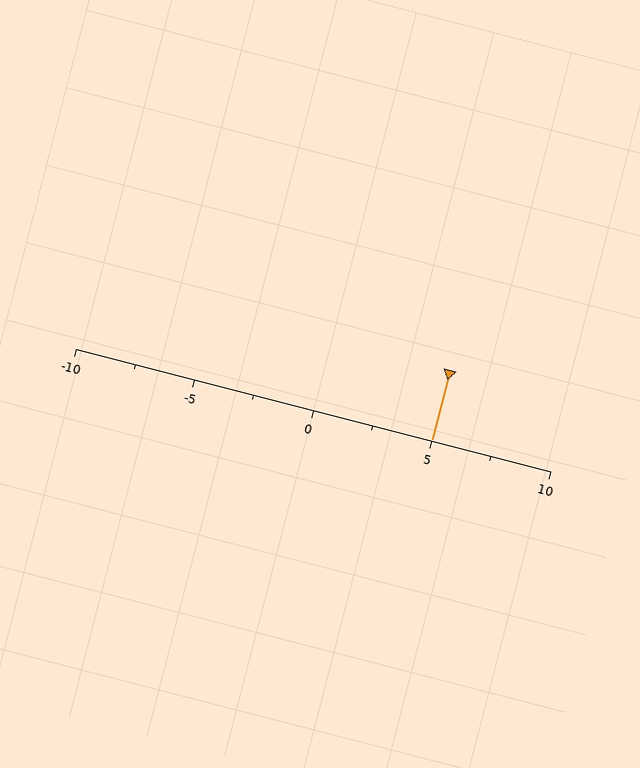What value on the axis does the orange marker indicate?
The marker indicates approximately 5.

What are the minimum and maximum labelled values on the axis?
The axis runs from -10 to 10.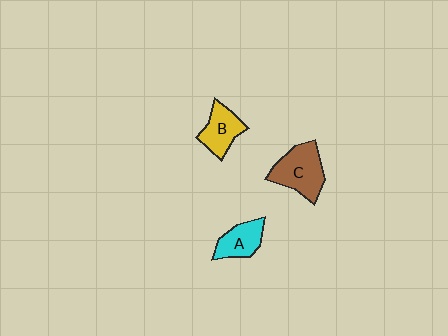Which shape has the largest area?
Shape C (brown).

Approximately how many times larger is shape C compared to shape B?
Approximately 1.4 times.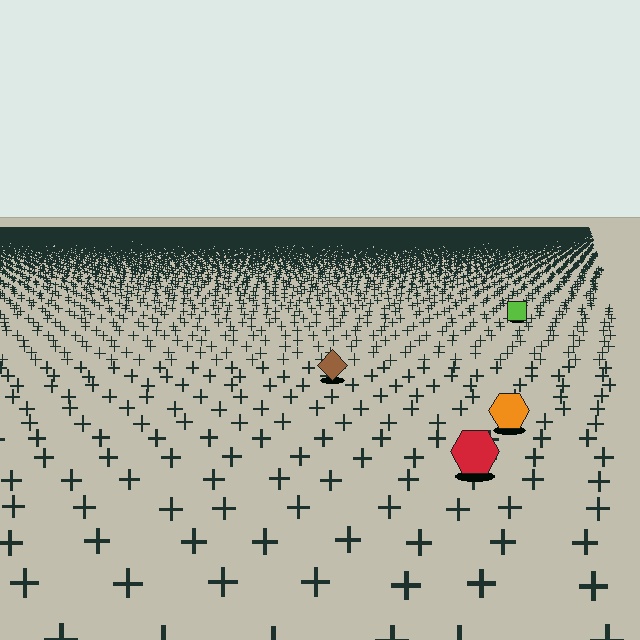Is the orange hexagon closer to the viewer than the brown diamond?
Yes. The orange hexagon is closer — you can tell from the texture gradient: the ground texture is coarser near it.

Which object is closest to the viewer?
The red hexagon is closest. The texture marks near it are larger and more spread out.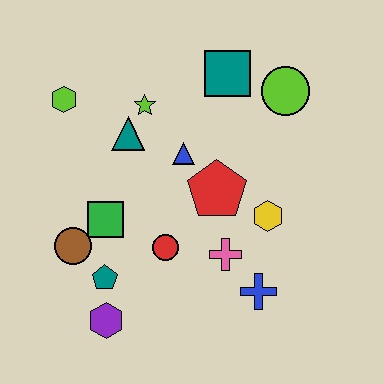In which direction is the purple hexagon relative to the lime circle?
The purple hexagon is below the lime circle.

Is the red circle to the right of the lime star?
Yes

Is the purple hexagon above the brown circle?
No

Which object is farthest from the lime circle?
The purple hexagon is farthest from the lime circle.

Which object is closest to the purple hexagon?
The teal pentagon is closest to the purple hexagon.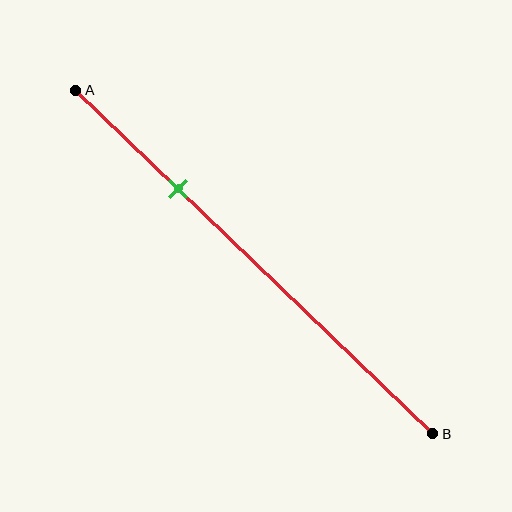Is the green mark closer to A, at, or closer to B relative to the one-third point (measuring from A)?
The green mark is closer to point A than the one-third point of segment AB.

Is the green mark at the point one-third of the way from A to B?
No, the mark is at about 30% from A, not at the 33% one-third point.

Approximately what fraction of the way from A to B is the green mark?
The green mark is approximately 30% of the way from A to B.